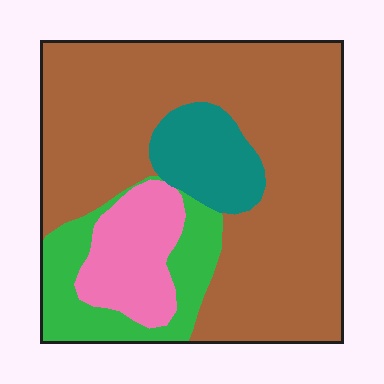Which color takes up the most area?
Brown, at roughly 65%.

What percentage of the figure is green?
Green takes up about one eighth (1/8) of the figure.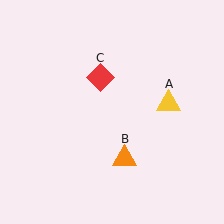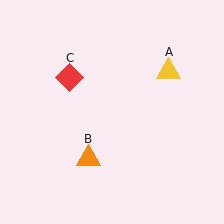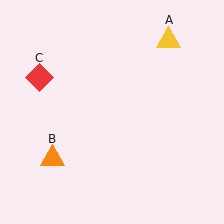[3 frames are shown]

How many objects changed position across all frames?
3 objects changed position: yellow triangle (object A), orange triangle (object B), red diamond (object C).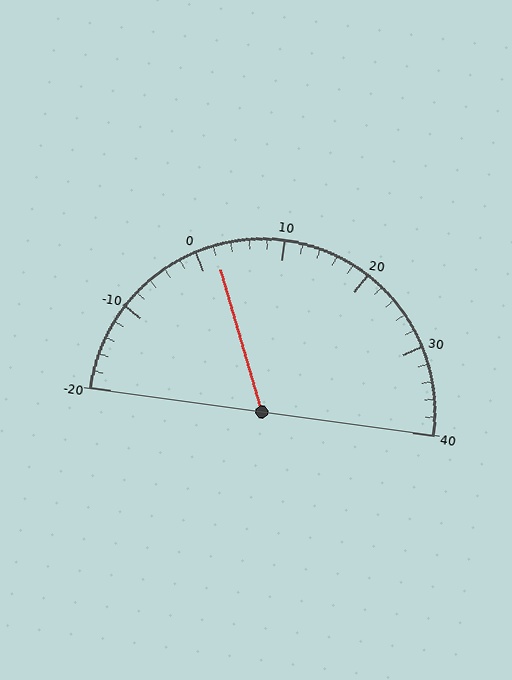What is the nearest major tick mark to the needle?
The nearest major tick mark is 0.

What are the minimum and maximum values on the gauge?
The gauge ranges from -20 to 40.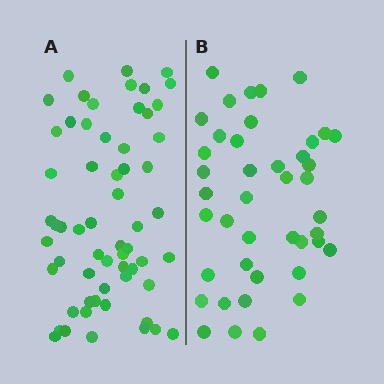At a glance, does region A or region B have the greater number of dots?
Region A (the left region) has more dots.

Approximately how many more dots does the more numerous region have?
Region A has approximately 20 more dots than region B.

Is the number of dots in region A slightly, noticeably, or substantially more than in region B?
Region A has noticeably more, but not dramatically so. The ratio is roughly 1.4 to 1.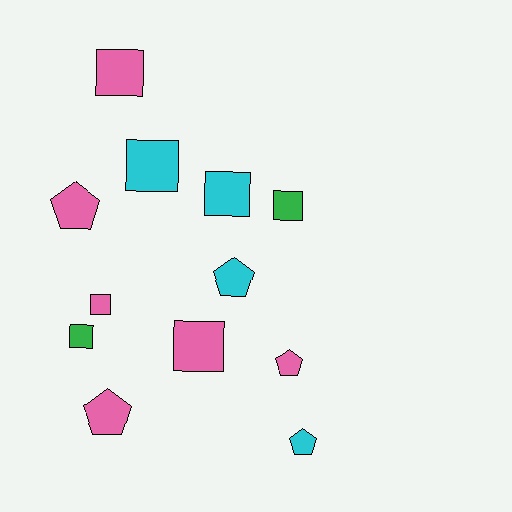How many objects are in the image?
There are 12 objects.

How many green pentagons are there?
There are no green pentagons.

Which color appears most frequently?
Pink, with 6 objects.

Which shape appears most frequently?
Square, with 7 objects.